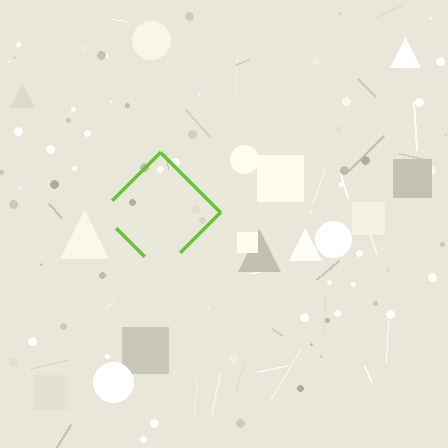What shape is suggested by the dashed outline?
The dashed outline suggests a diamond.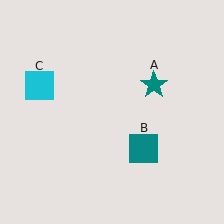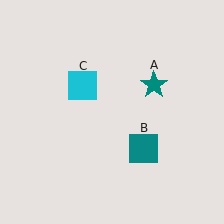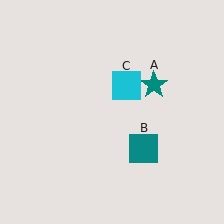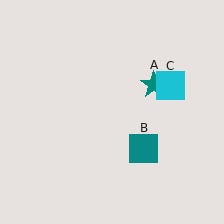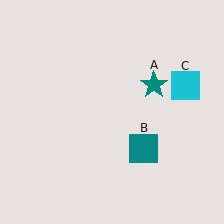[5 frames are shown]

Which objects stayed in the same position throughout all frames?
Teal star (object A) and teal square (object B) remained stationary.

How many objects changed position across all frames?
1 object changed position: cyan square (object C).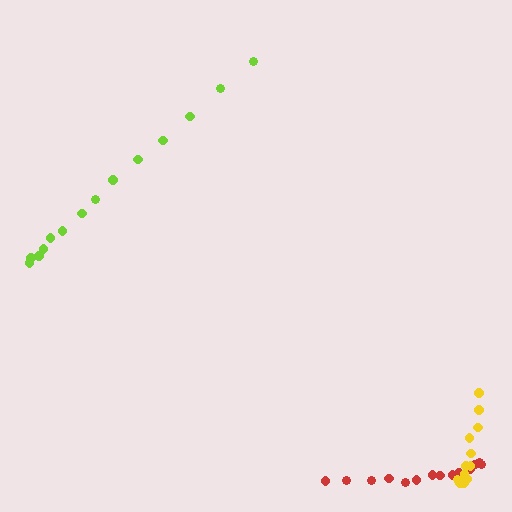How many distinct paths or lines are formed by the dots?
There are 3 distinct paths.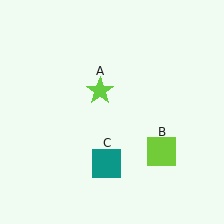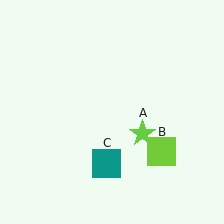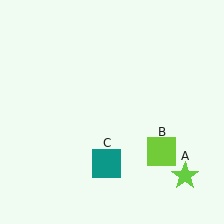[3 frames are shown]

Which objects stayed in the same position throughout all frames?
Lime square (object B) and teal square (object C) remained stationary.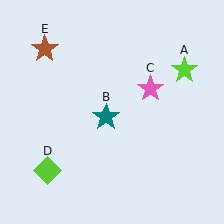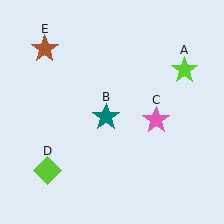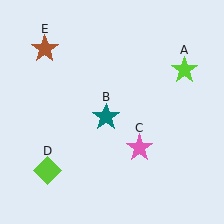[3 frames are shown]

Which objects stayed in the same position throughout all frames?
Lime star (object A) and teal star (object B) and lime diamond (object D) and brown star (object E) remained stationary.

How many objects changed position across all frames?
1 object changed position: pink star (object C).